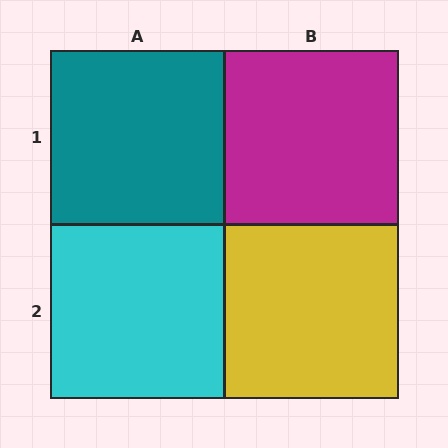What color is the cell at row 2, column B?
Yellow.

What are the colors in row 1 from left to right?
Teal, magenta.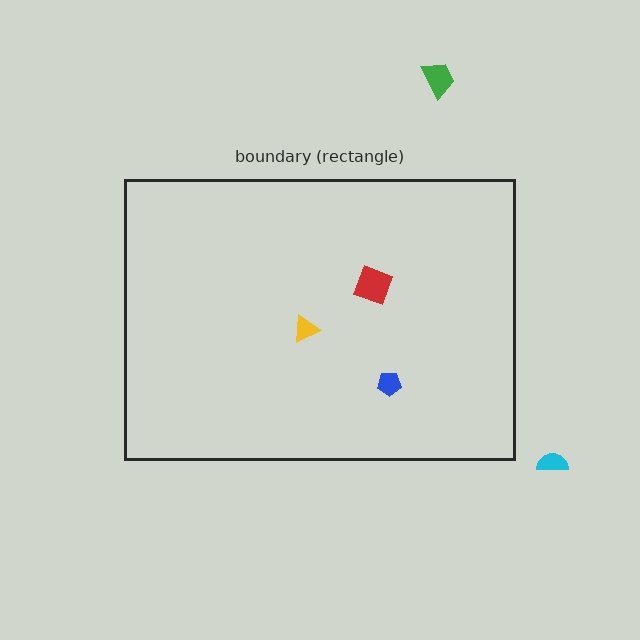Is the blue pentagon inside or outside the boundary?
Inside.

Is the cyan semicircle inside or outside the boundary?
Outside.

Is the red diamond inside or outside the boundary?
Inside.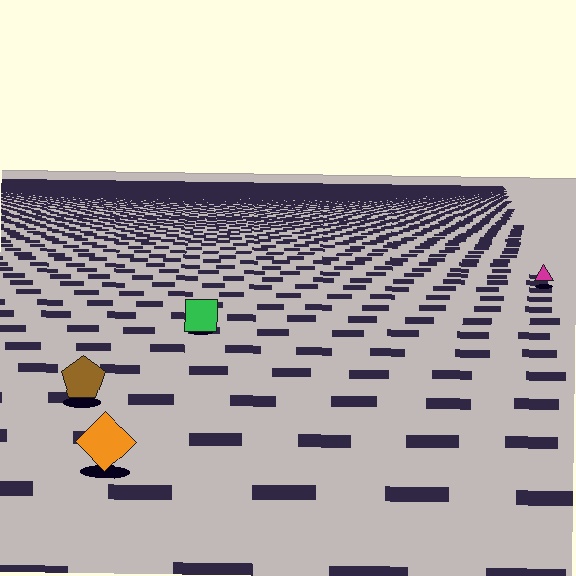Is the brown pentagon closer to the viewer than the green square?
Yes. The brown pentagon is closer — you can tell from the texture gradient: the ground texture is coarser near it.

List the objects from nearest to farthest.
From nearest to farthest: the orange diamond, the brown pentagon, the green square, the magenta triangle.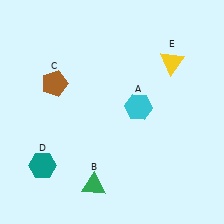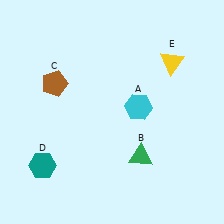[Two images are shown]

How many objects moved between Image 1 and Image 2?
1 object moved between the two images.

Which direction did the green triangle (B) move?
The green triangle (B) moved right.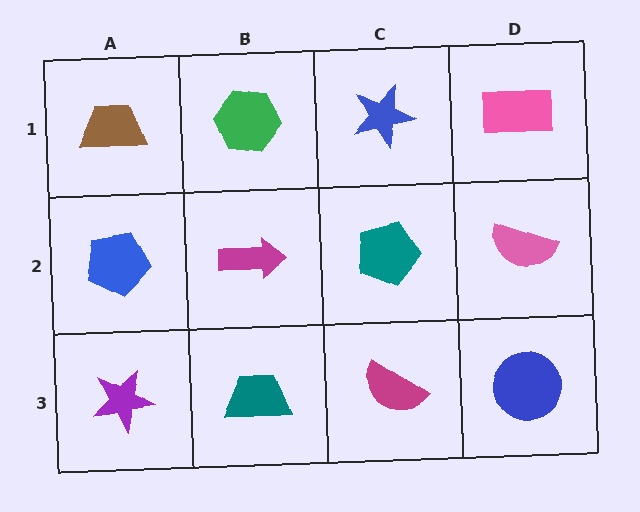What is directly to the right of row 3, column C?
A blue circle.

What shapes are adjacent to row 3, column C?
A teal pentagon (row 2, column C), a teal trapezoid (row 3, column B), a blue circle (row 3, column D).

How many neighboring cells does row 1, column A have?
2.